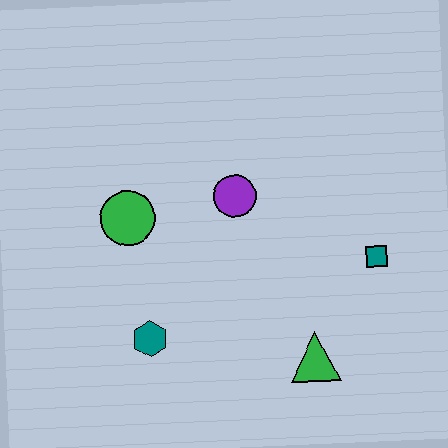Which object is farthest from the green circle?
The teal square is farthest from the green circle.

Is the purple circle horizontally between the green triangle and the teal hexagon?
Yes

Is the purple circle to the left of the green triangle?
Yes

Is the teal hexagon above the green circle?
No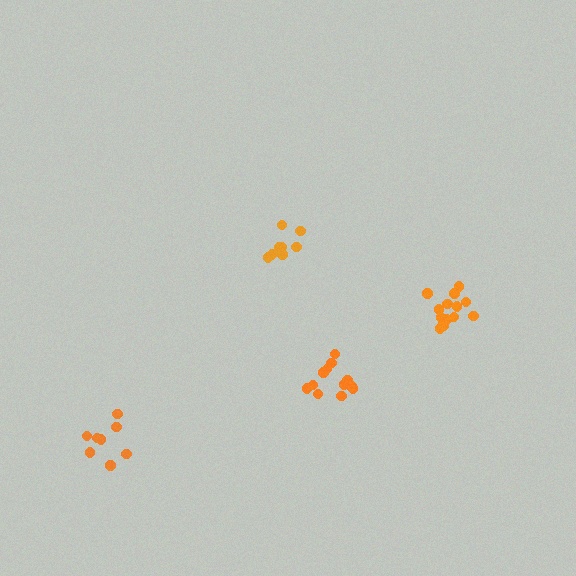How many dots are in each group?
Group 1: 14 dots, Group 2: 8 dots, Group 3: 9 dots, Group 4: 13 dots (44 total).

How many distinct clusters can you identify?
There are 4 distinct clusters.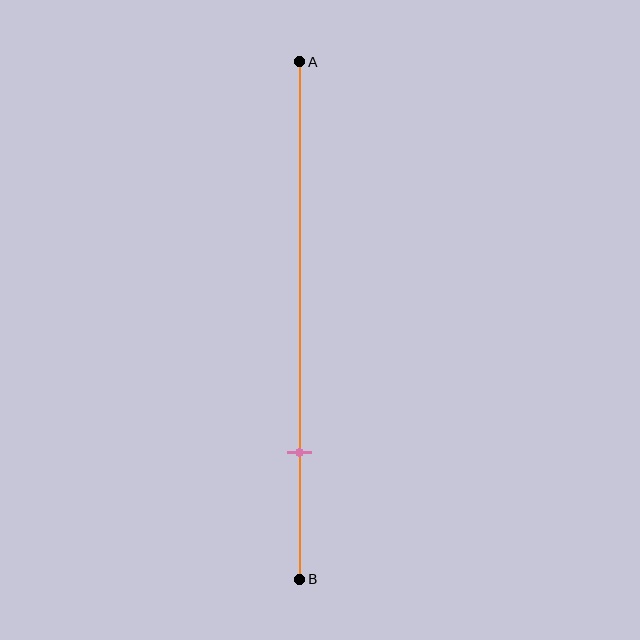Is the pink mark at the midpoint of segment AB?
No, the mark is at about 75% from A, not at the 50% midpoint.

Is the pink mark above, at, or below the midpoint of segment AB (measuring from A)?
The pink mark is below the midpoint of segment AB.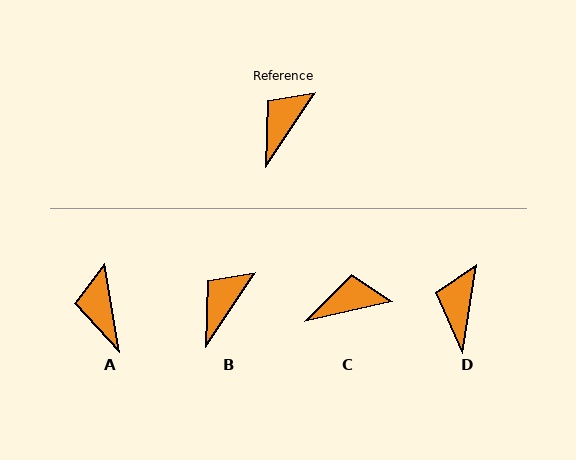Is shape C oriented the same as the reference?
No, it is off by about 43 degrees.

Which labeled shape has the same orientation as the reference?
B.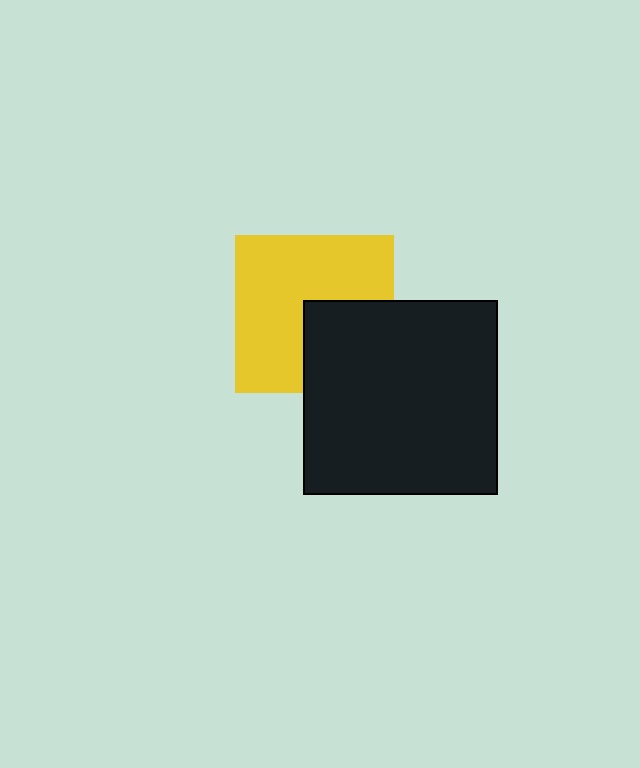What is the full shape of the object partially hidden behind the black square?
The partially hidden object is a yellow square.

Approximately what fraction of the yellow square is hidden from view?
Roughly 34% of the yellow square is hidden behind the black square.